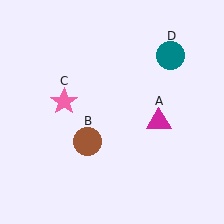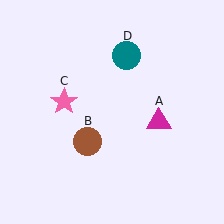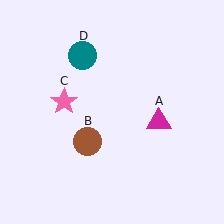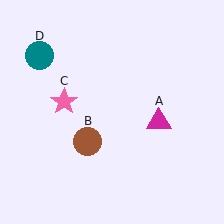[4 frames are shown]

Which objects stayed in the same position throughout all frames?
Magenta triangle (object A) and brown circle (object B) and pink star (object C) remained stationary.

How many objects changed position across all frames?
1 object changed position: teal circle (object D).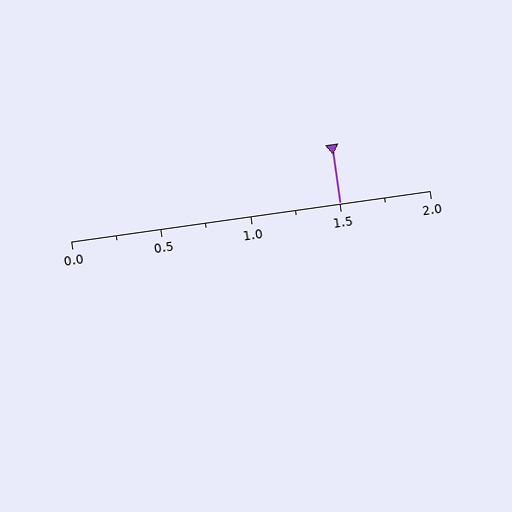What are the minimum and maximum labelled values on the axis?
The axis runs from 0.0 to 2.0.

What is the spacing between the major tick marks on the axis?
The major ticks are spaced 0.5 apart.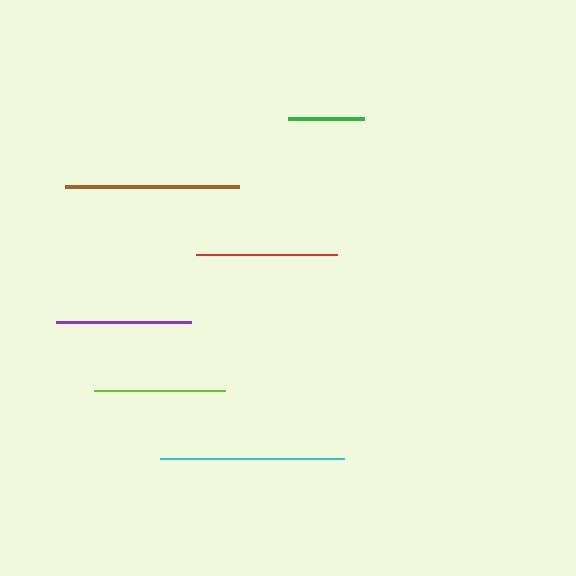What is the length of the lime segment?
The lime segment is approximately 131 pixels long.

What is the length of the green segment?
The green segment is approximately 76 pixels long.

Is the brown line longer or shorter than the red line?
The brown line is longer than the red line.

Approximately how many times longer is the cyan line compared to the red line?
The cyan line is approximately 1.3 times the length of the red line.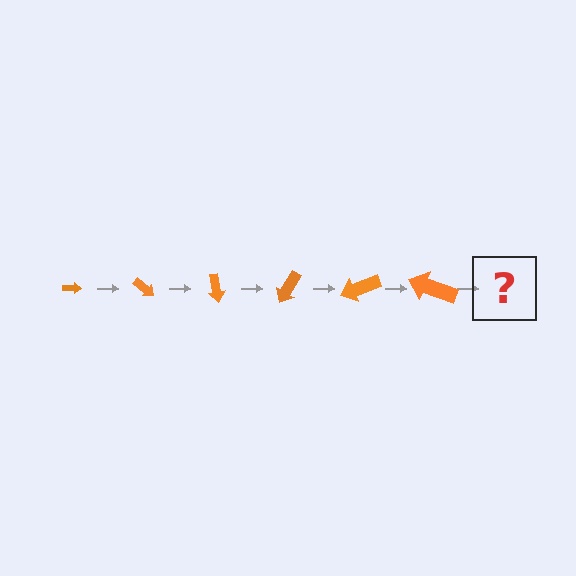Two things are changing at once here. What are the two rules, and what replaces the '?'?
The two rules are that the arrow grows larger each step and it rotates 40 degrees each step. The '?' should be an arrow, larger than the previous one and rotated 240 degrees from the start.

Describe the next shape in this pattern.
It should be an arrow, larger than the previous one and rotated 240 degrees from the start.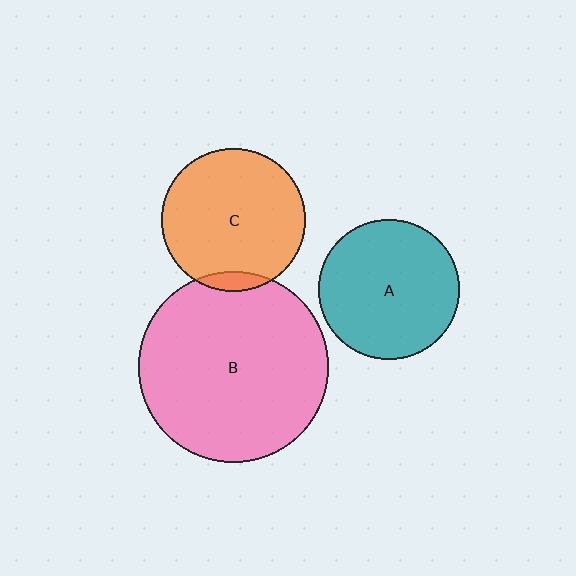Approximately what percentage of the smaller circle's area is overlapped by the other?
Approximately 5%.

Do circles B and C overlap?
Yes.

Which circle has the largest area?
Circle B (pink).